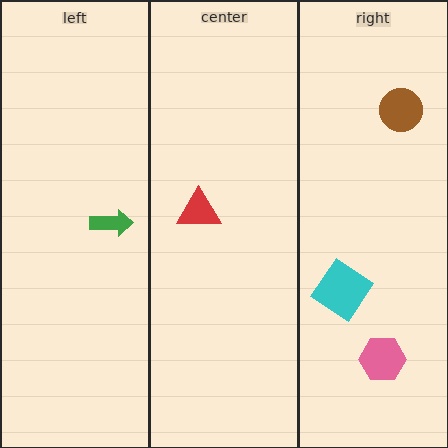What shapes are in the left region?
The green arrow.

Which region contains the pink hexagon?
The right region.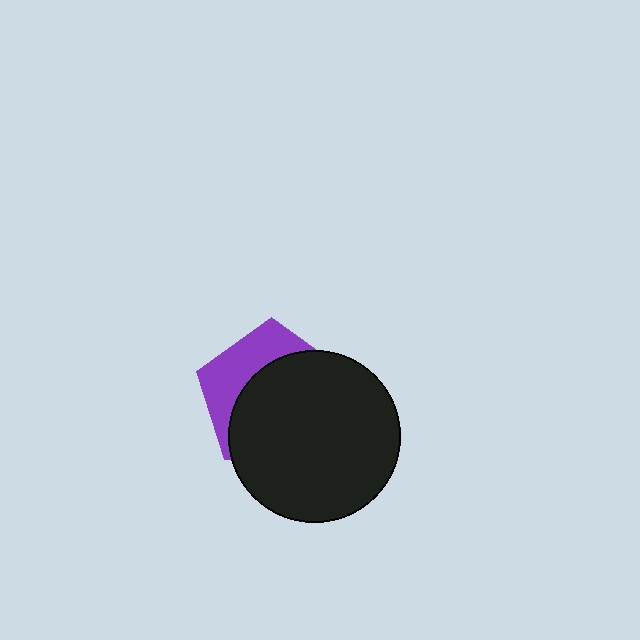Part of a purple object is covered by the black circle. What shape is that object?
It is a pentagon.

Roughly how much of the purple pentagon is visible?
A small part of it is visible (roughly 34%).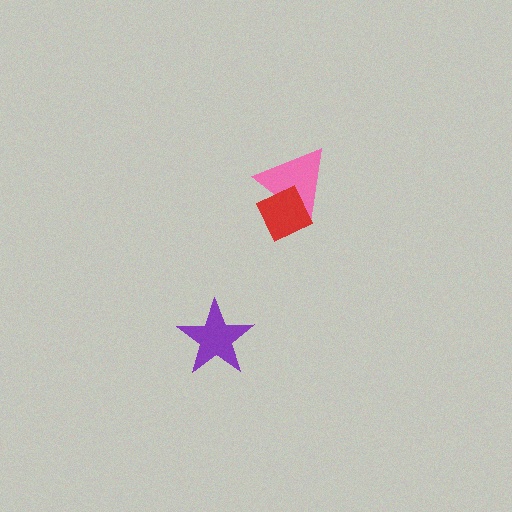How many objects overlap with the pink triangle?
1 object overlaps with the pink triangle.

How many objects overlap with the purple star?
0 objects overlap with the purple star.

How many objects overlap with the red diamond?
1 object overlaps with the red diamond.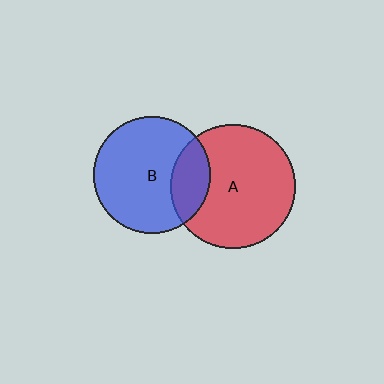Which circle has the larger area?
Circle A (red).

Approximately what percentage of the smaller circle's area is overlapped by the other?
Approximately 25%.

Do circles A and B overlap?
Yes.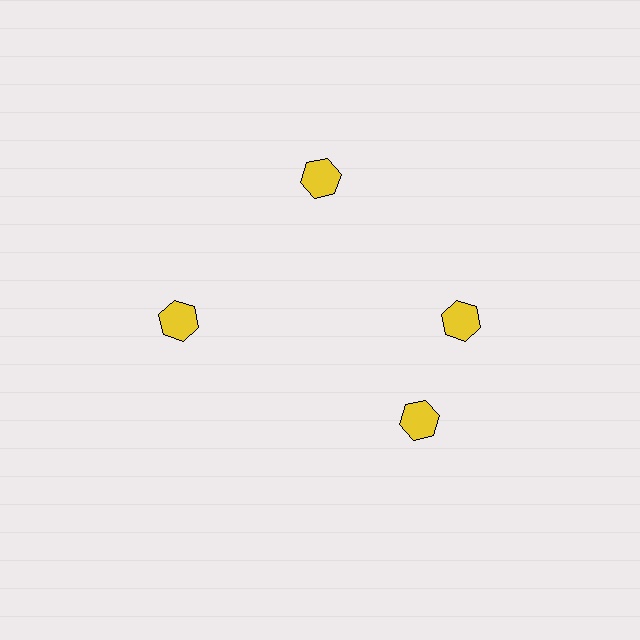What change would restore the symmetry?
The symmetry would be restored by rotating it back into even spacing with its neighbors so that all 4 hexagons sit at equal angles and equal distance from the center.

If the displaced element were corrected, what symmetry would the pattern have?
It would have 4-fold rotational symmetry — the pattern would map onto itself every 90 degrees.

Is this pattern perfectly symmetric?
No. The 4 yellow hexagons are arranged in a ring, but one element near the 6 o'clock position is rotated out of alignment along the ring, breaking the 4-fold rotational symmetry.